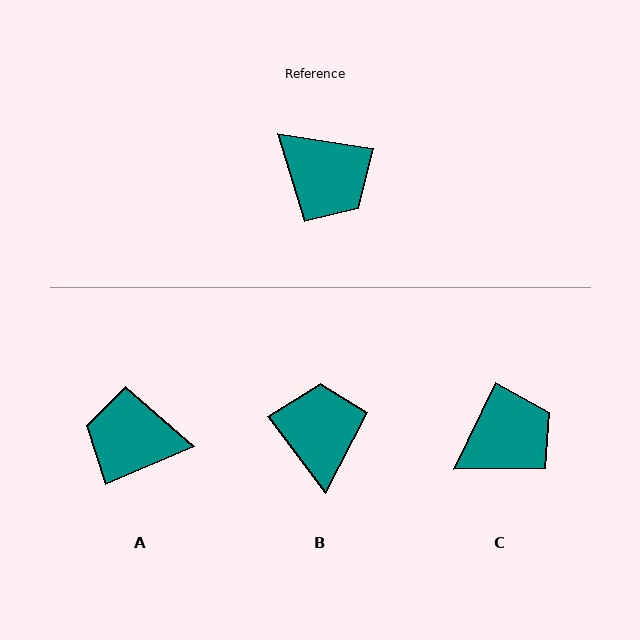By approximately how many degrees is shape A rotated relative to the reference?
Approximately 148 degrees clockwise.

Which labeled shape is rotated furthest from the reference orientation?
A, about 148 degrees away.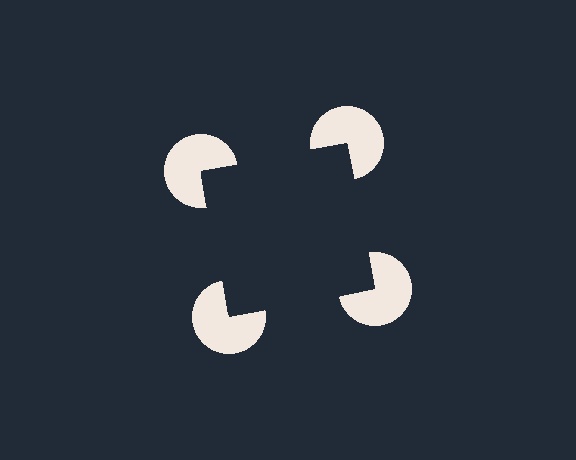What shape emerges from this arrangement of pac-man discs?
An illusory square — its edges are inferred from the aligned wedge cuts in the pac-man discs, not physically drawn.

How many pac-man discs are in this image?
There are 4 — one at each vertex of the illusory square.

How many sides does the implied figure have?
4 sides.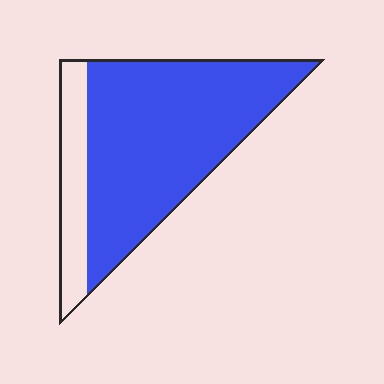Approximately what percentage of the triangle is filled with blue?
Approximately 80%.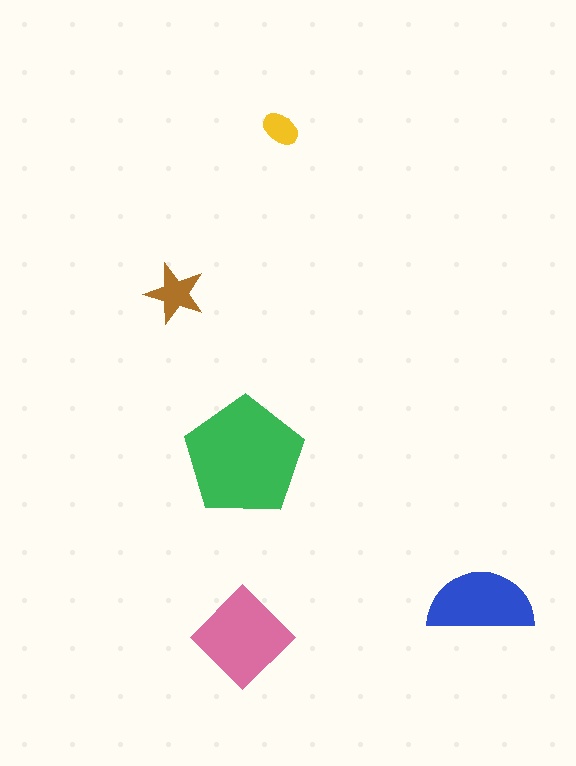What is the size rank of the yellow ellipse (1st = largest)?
5th.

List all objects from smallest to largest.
The yellow ellipse, the brown star, the blue semicircle, the pink diamond, the green pentagon.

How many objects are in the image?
There are 5 objects in the image.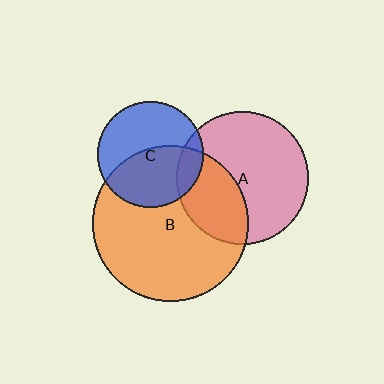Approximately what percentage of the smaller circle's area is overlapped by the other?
Approximately 35%.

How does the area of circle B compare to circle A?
Approximately 1.4 times.